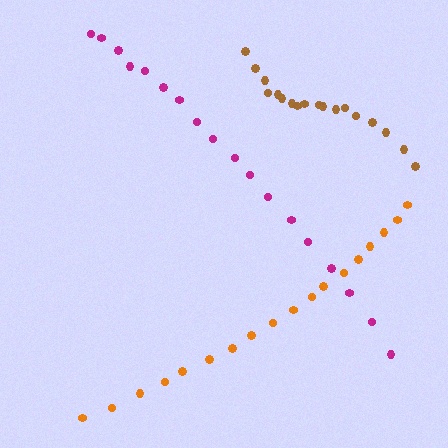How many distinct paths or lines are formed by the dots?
There are 3 distinct paths.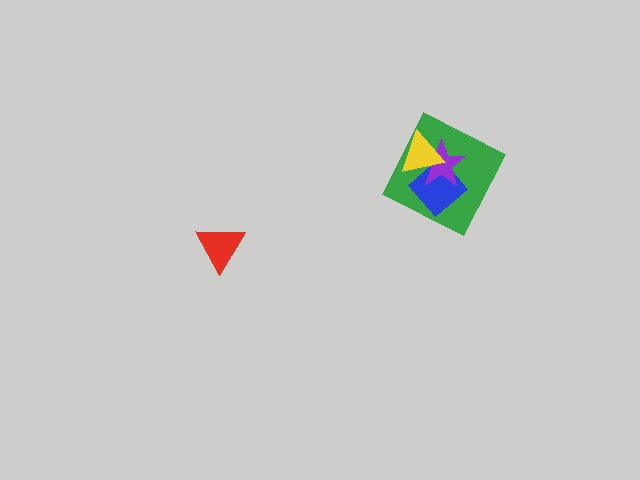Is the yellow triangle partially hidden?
No, no other shape covers it.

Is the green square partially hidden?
Yes, it is partially covered by another shape.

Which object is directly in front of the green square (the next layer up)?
The blue diamond is directly in front of the green square.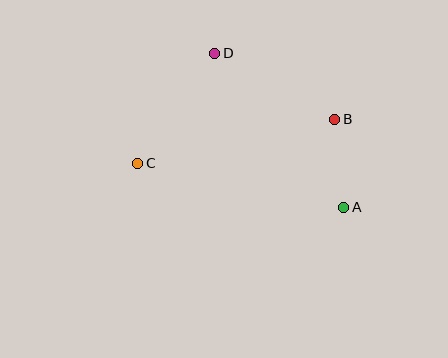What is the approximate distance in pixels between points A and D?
The distance between A and D is approximately 201 pixels.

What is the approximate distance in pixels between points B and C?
The distance between B and C is approximately 202 pixels.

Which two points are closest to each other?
Points A and B are closest to each other.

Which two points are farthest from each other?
Points A and C are farthest from each other.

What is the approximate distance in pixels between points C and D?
The distance between C and D is approximately 134 pixels.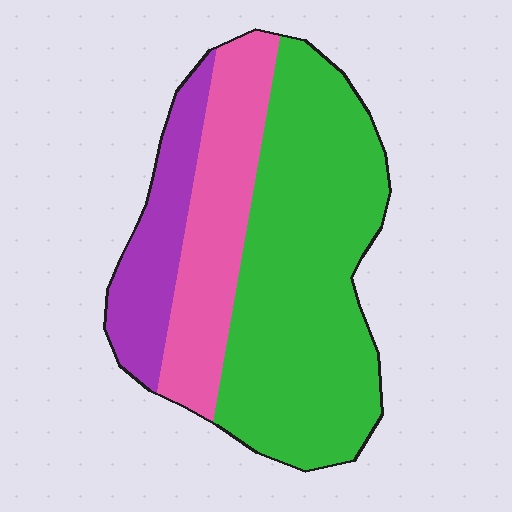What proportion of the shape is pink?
Pink takes up about one quarter (1/4) of the shape.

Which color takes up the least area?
Purple, at roughly 15%.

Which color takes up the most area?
Green, at roughly 60%.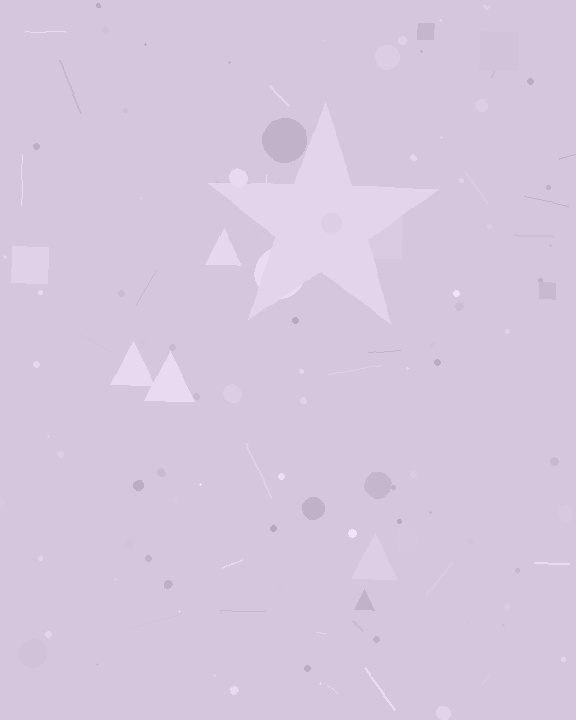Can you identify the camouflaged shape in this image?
The camouflaged shape is a star.